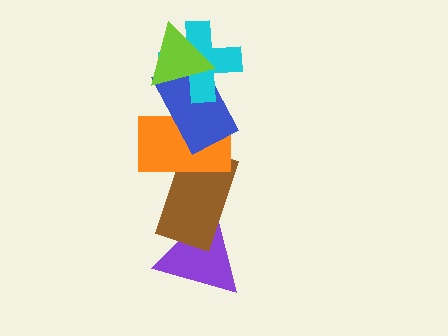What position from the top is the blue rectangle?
The blue rectangle is 3rd from the top.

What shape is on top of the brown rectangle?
The orange rectangle is on top of the brown rectangle.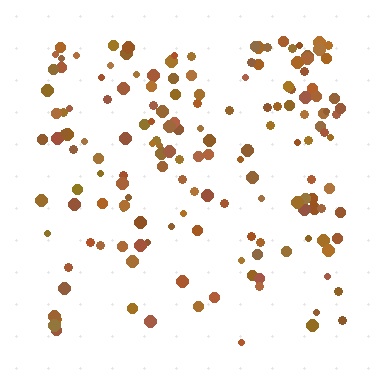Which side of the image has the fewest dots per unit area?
The bottom.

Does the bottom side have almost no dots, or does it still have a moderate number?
Still a moderate number, just noticeably fewer than the top.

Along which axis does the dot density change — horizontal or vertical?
Vertical.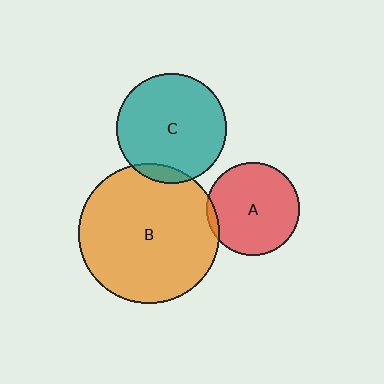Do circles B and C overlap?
Yes.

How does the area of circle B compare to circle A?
Approximately 2.3 times.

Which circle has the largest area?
Circle B (orange).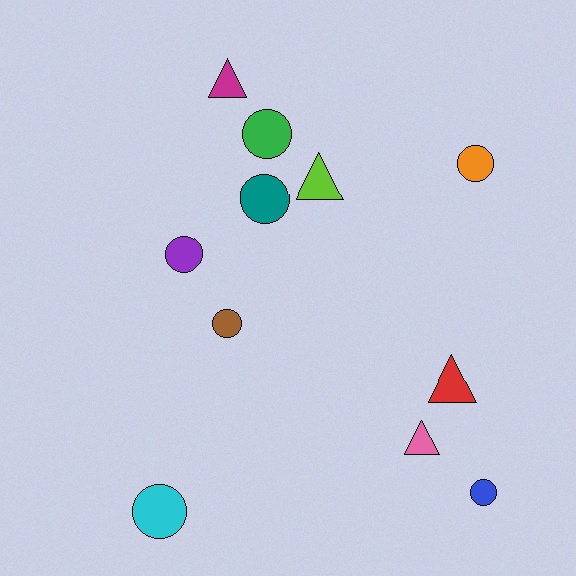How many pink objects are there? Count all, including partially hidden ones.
There is 1 pink object.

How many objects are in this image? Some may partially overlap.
There are 11 objects.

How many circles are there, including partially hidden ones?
There are 7 circles.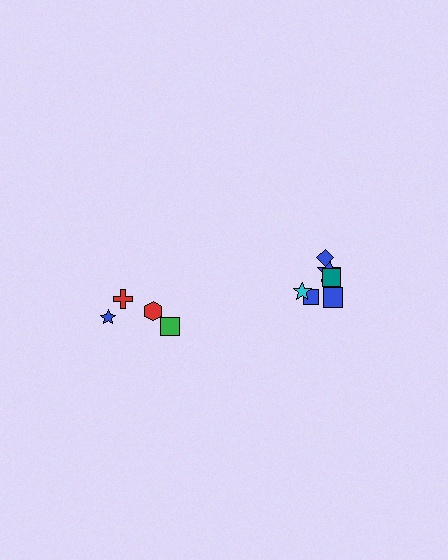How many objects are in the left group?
There are 4 objects.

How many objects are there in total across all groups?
There are 10 objects.